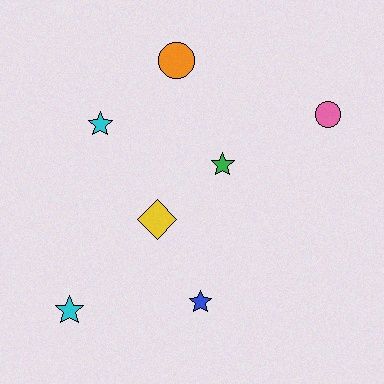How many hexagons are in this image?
There are no hexagons.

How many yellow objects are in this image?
There is 1 yellow object.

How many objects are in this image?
There are 7 objects.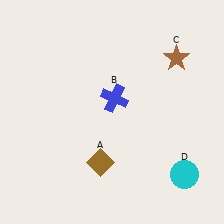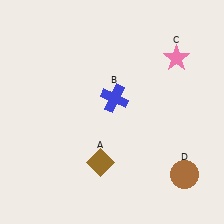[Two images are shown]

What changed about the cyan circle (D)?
In Image 1, D is cyan. In Image 2, it changed to brown.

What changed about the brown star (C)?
In Image 1, C is brown. In Image 2, it changed to pink.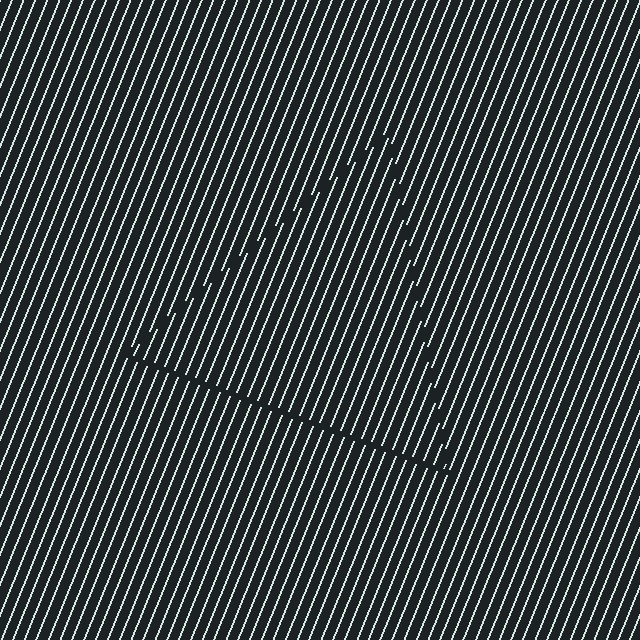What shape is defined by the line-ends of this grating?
An illusory triangle. The interior of the shape contains the same grating, shifted by half a period — the contour is defined by the phase discontinuity where line-ends from the inner and outer gratings abut.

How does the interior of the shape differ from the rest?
The interior of the shape contains the same grating, shifted by half a period — the contour is defined by the phase discontinuity where line-ends from the inner and outer gratings abut.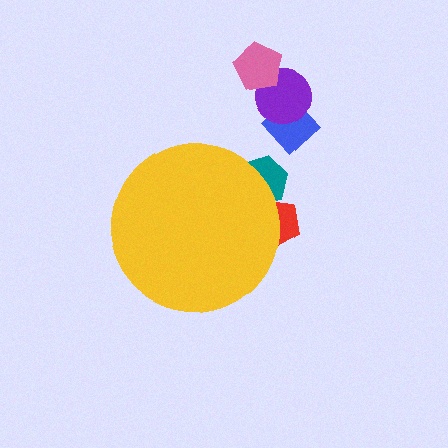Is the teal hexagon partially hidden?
Yes, the teal hexagon is partially hidden behind the yellow circle.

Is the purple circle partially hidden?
No, the purple circle is fully visible.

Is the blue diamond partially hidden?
No, the blue diamond is fully visible.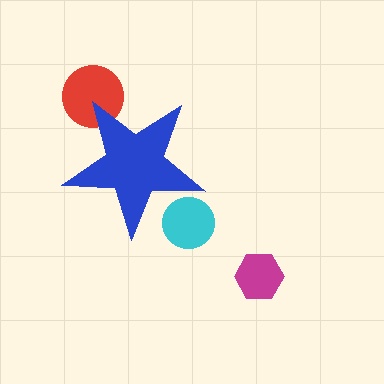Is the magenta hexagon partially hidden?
No, the magenta hexagon is fully visible.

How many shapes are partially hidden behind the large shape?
2 shapes are partially hidden.